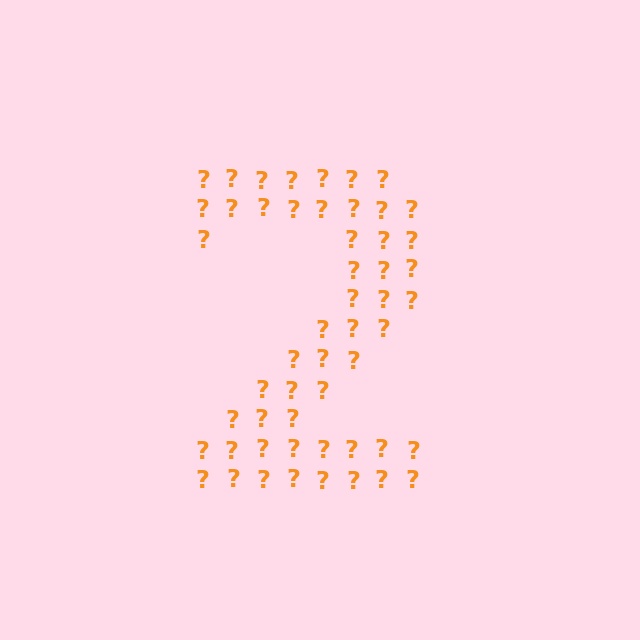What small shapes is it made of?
It is made of small question marks.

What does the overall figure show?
The overall figure shows the digit 2.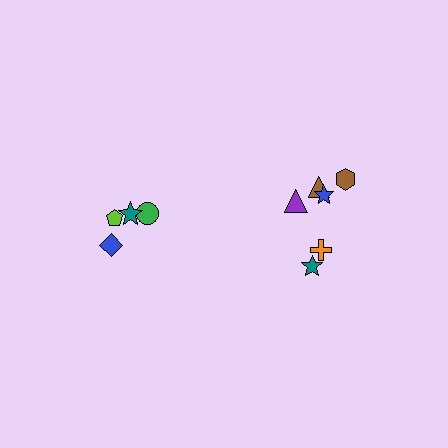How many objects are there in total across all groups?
There are 10 objects.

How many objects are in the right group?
There are 6 objects.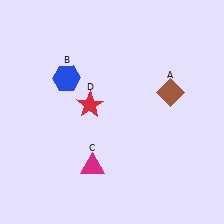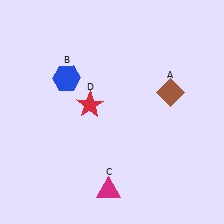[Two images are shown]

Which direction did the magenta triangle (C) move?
The magenta triangle (C) moved down.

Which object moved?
The magenta triangle (C) moved down.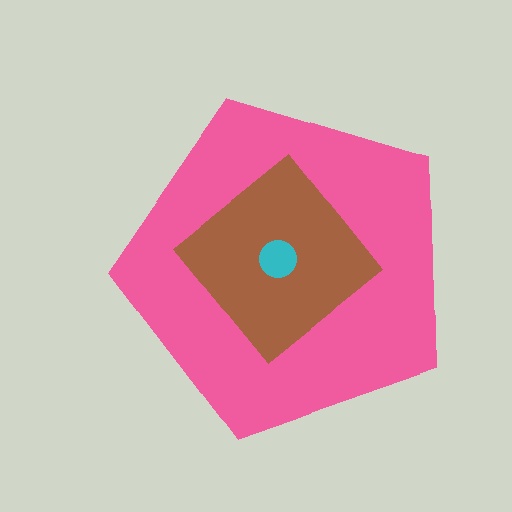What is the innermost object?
The cyan circle.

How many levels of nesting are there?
3.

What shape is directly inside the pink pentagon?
The brown diamond.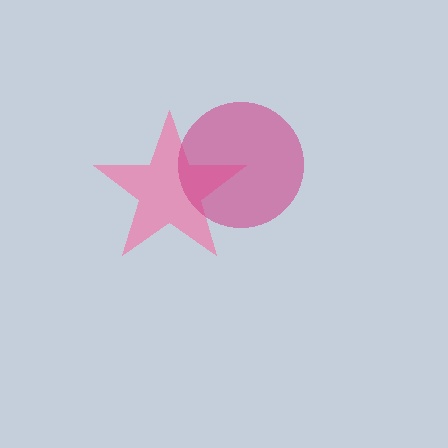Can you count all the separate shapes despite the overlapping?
Yes, there are 2 separate shapes.